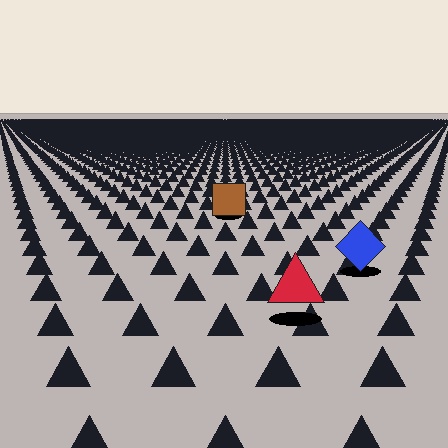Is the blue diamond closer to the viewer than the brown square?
Yes. The blue diamond is closer — you can tell from the texture gradient: the ground texture is coarser near it.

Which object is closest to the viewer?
The red triangle is closest. The texture marks near it are larger and more spread out.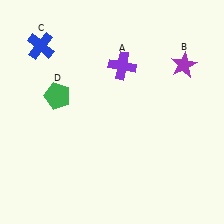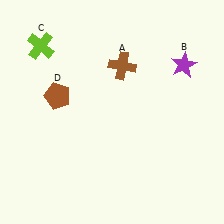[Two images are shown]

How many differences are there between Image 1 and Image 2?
There are 3 differences between the two images.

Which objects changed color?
A changed from purple to brown. C changed from blue to lime. D changed from green to brown.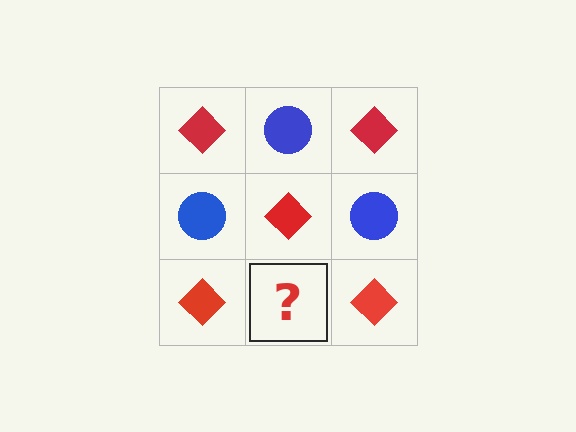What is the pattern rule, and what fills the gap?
The rule is that it alternates red diamond and blue circle in a checkerboard pattern. The gap should be filled with a blue circle.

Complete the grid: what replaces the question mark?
The question mark should be replaced with a blue circle.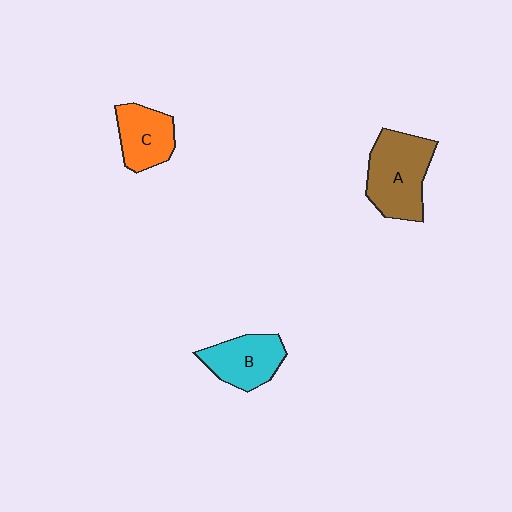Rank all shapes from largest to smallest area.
From largest to smallest: A (brown), B (cyan), C (orange).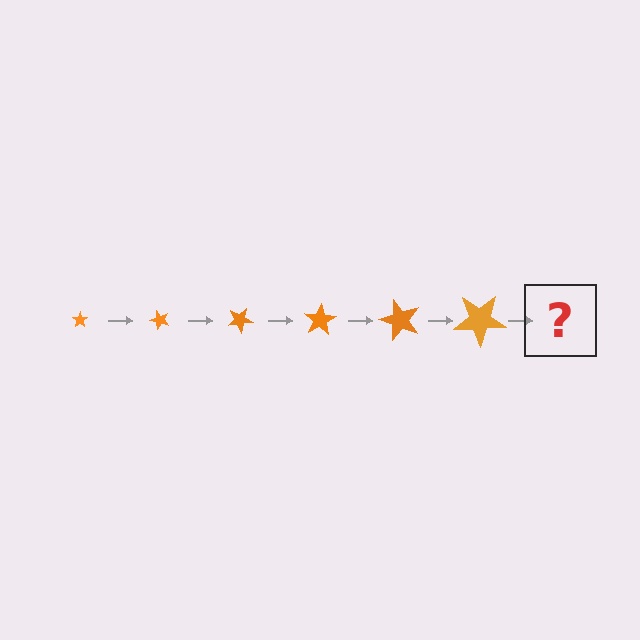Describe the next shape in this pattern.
It should be a star, larger than the previous one and rotated 300 degrees from the start.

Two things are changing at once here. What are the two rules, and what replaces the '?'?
The two rules are that the star grows larger each step and it rotates 50 degrees each step. The '?' should be a star, larger than the previous one and rotated 300 degrees from the start.